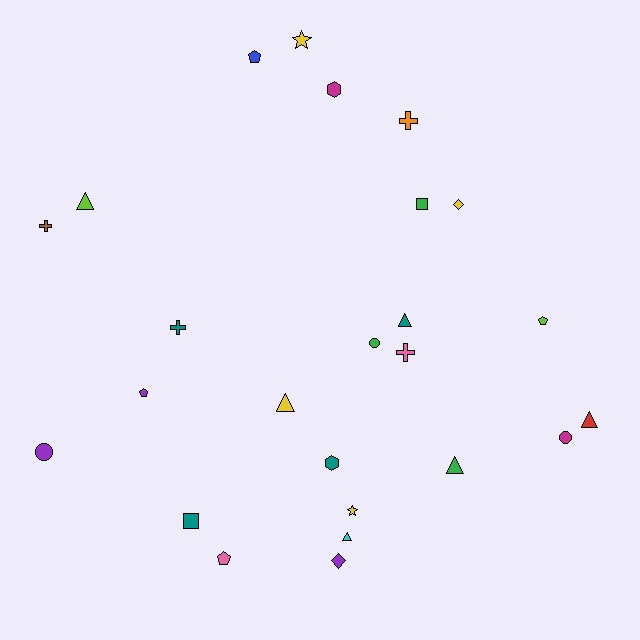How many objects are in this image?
There are 25 objects.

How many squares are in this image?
There are 2 squares.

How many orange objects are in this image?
There is 1 orange object.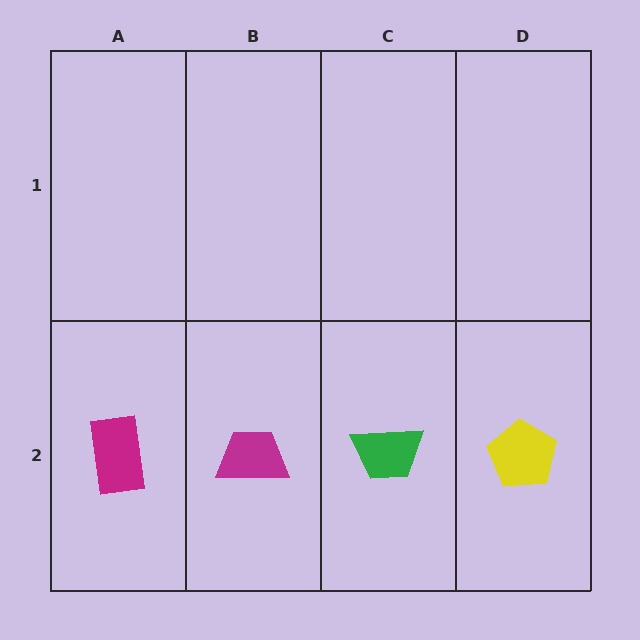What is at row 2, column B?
A magenta trapezoid.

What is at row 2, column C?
A green trapezoid.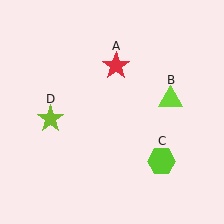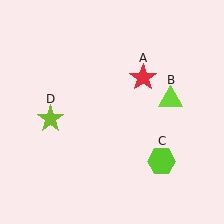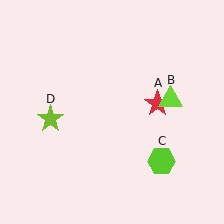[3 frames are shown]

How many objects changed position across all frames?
1 object changed position: red star (object A).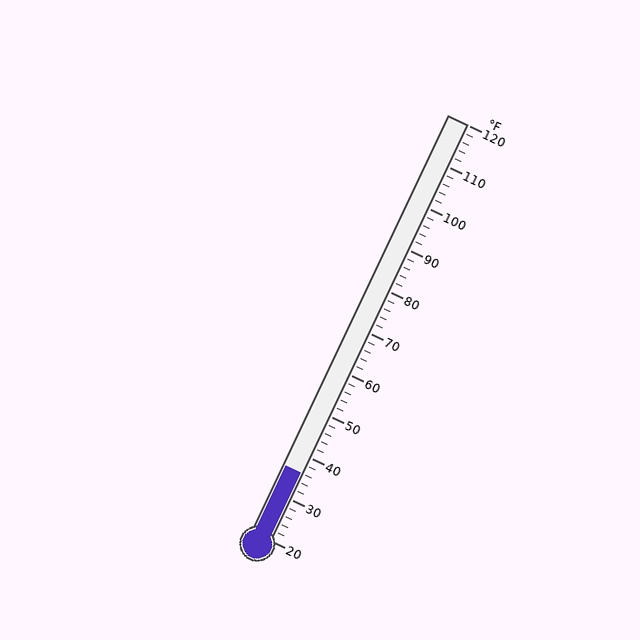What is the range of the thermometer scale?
The thermometer scale ranges from 20°F to 120°F.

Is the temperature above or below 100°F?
The temperature is below 100°F.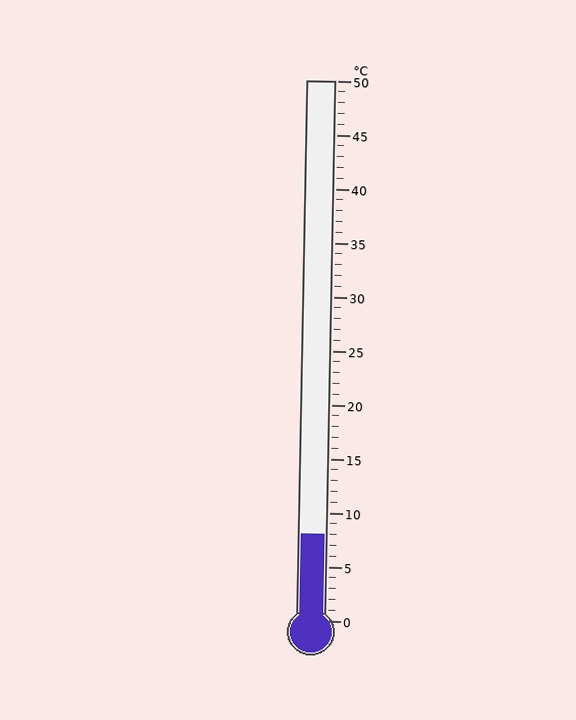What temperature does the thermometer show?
The thermometer shows approximately 8°C.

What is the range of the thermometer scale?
The thermometer scale ranges from 0°C to 50°C.